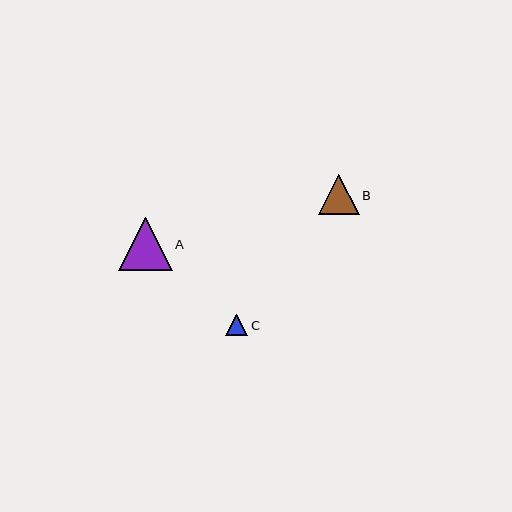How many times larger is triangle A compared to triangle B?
Triangle A is approximately 1.3 times the size of triangle B.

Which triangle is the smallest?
Triangle C is the smallest with a size of approximately 22 pixels.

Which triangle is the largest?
Triangle A is the largest with a size of approximately 53 pixels.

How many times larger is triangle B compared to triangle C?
Triangle B is approximately 1.9 times the size of triangle C.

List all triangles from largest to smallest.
From largest to smallest: A, B, C.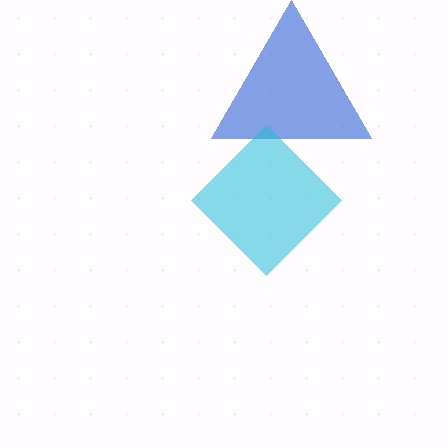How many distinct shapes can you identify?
There are 2 distinct shapes: a blue triangle, a cyan diamond.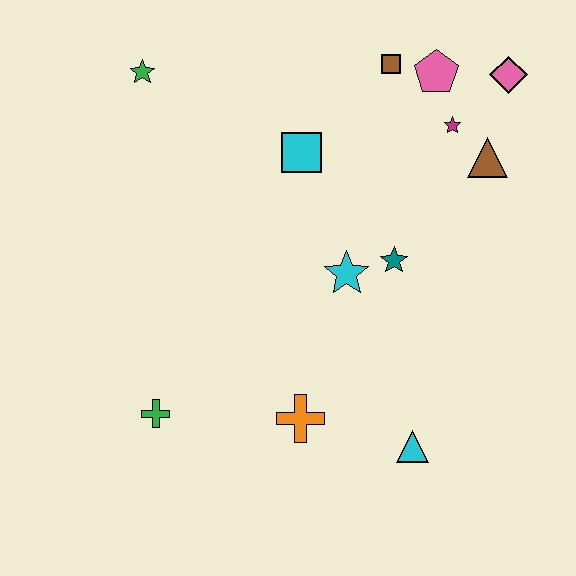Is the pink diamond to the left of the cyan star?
No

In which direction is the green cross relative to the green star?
The green cross is below the green star.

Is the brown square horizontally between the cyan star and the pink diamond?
Yes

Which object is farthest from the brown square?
The green cross is farthest from the brown square.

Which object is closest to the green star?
The cyan square is closest to the green star.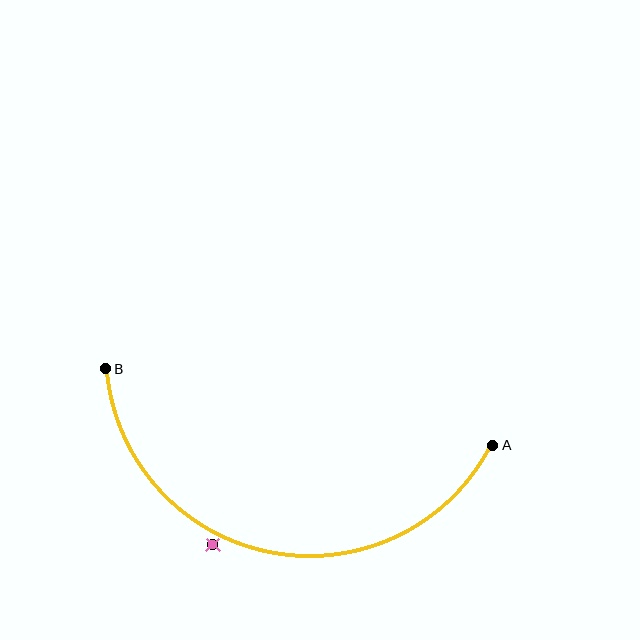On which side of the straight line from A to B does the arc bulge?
The arc bulges below the straight line connecting A and B.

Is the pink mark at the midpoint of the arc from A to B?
No — the pink mark does not lie on the arc at all. It sits slightly outside the curve.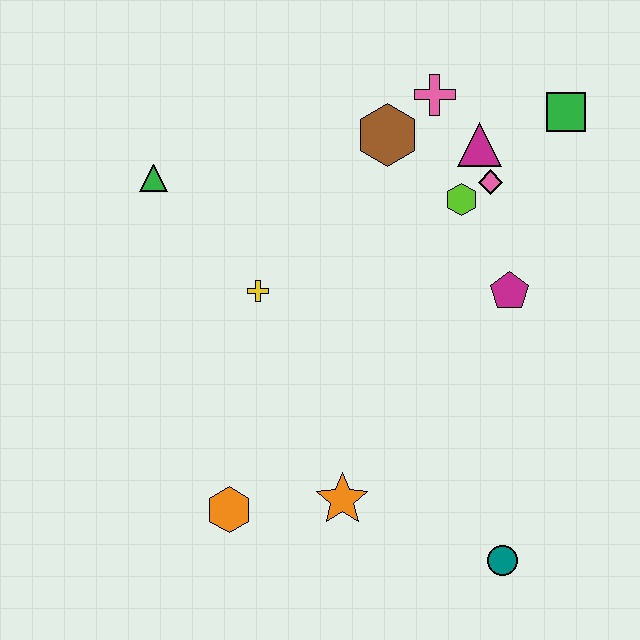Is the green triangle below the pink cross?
Yes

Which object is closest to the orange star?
The orange hexagon is closest to the orange star.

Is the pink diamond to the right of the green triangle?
Yes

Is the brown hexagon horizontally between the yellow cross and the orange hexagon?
No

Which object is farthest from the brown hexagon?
The teal circle is farthest from the brown hexagon.